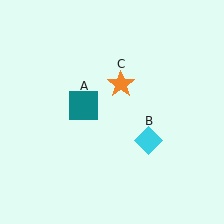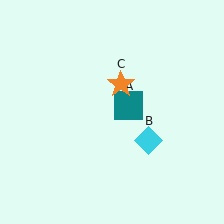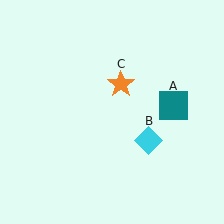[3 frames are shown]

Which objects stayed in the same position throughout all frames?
Cyan diamond (object B) and orange star (object C) remained stationary.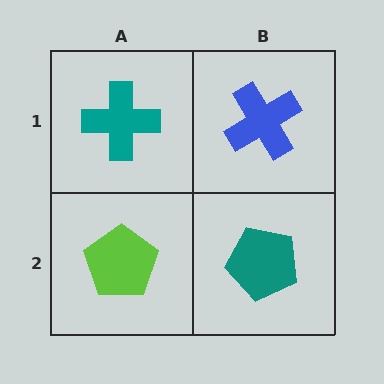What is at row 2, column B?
A teal pentagon.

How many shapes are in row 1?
2 shapes.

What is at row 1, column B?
A blue cross.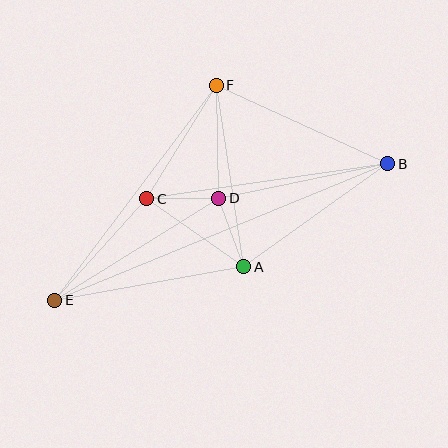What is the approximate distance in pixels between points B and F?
The distance between B and F is approximately 189 pixels.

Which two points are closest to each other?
Points C and D are closest to each other.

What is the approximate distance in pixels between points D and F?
The distance between D and F is approximately 113 pixels.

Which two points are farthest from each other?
Points B and E are farthest from each other.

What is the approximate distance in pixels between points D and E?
The distance between D and E is approximately 193 pixels.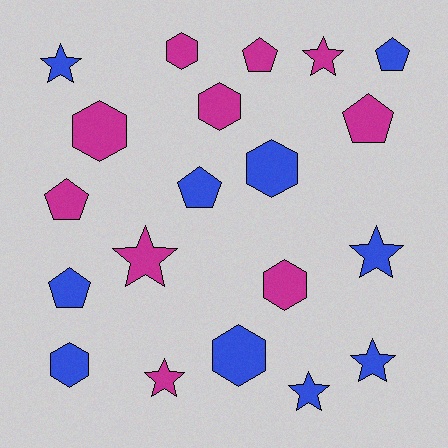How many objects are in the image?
There are 20 objects.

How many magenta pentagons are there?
There are 3 magenta pentagons.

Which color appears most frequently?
Magenta, with 10 objects.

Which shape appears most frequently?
Star, with 7 objects.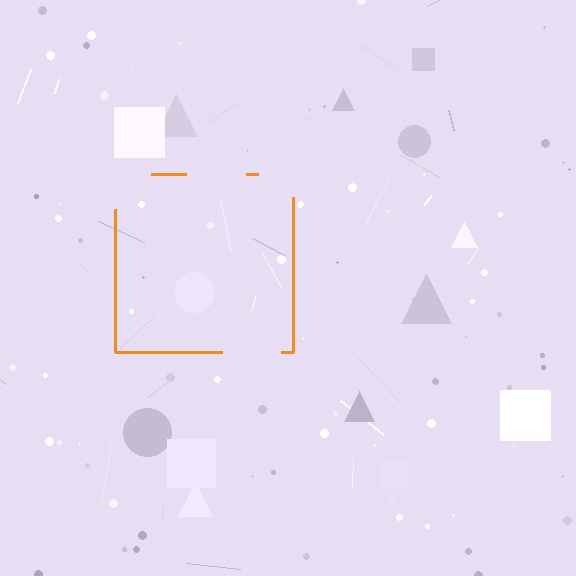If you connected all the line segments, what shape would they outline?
They would outline a square.